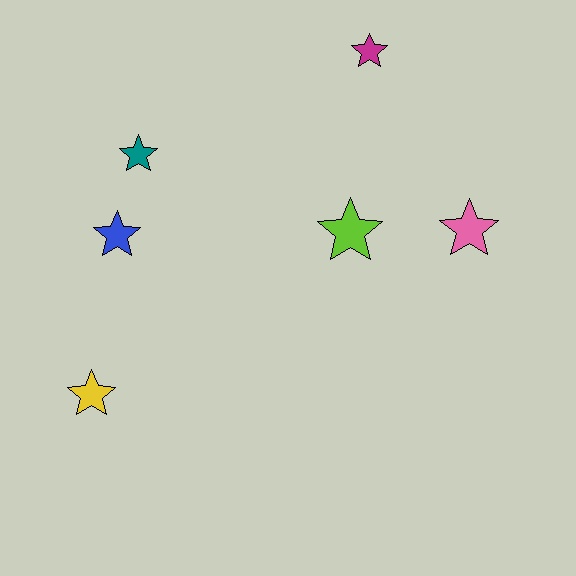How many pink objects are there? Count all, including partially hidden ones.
There is 1 pink object.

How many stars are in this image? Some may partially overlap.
There are 6 stars.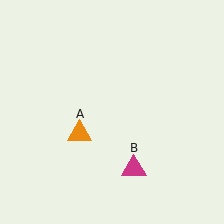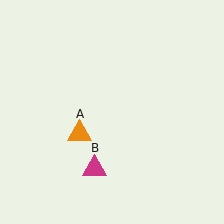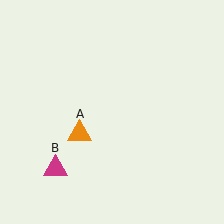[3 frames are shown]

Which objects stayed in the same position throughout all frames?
Orange triangle (object A) remained stationary.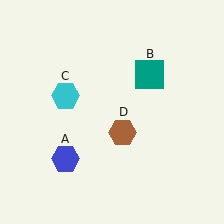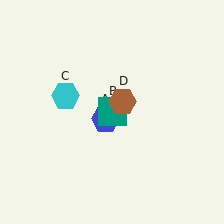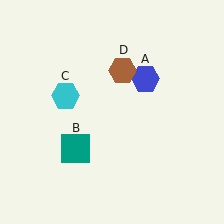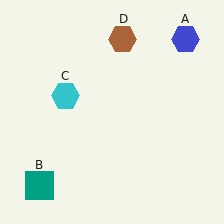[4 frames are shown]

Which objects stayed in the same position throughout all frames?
Cyan hexagon (object C) remained stationary.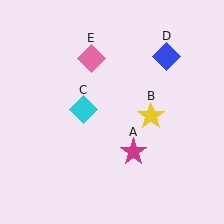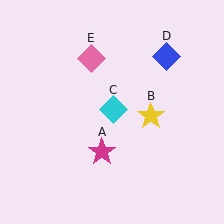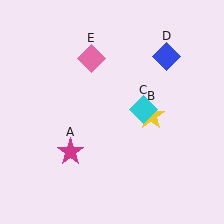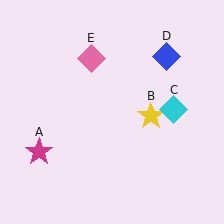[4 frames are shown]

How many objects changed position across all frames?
2 objects changed position: magenta star (object A), cyan diamond (object C).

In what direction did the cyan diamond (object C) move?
The cyan diamond (object C) moved right.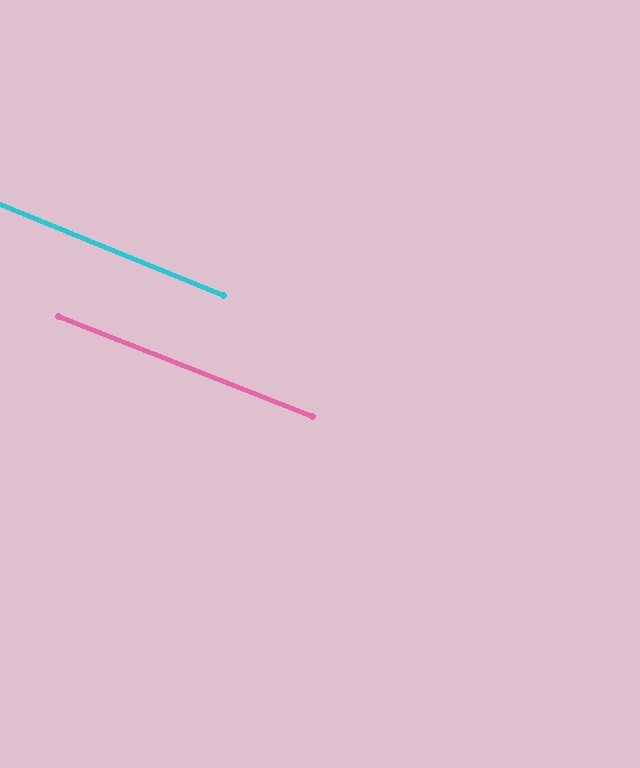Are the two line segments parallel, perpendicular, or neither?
Parallel — their directions differ by only 0.8°.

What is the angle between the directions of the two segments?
Approximately 1 degree.